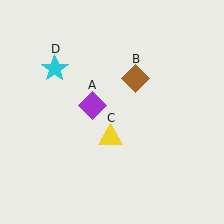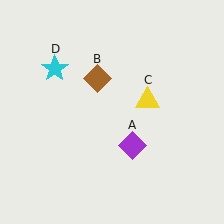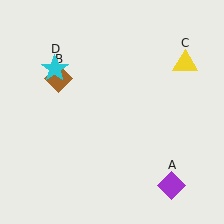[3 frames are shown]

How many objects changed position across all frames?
3 objects changed position: purple diamond (object A), brown diamond (object B), yellow triangle (object C).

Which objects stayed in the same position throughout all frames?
Cyan star (object D) remained stationary.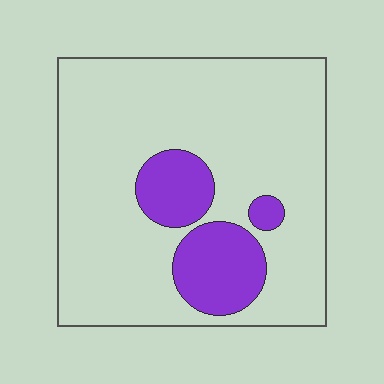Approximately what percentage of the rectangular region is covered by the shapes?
Approximately 20%.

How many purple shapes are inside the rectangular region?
3.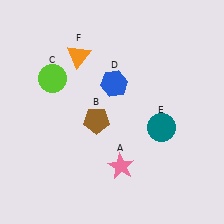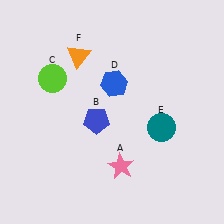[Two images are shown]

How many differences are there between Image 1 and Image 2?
There is 1 difference between the two images.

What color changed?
The pentagon (B) changed from brown in Image 1 to blue in Image 2.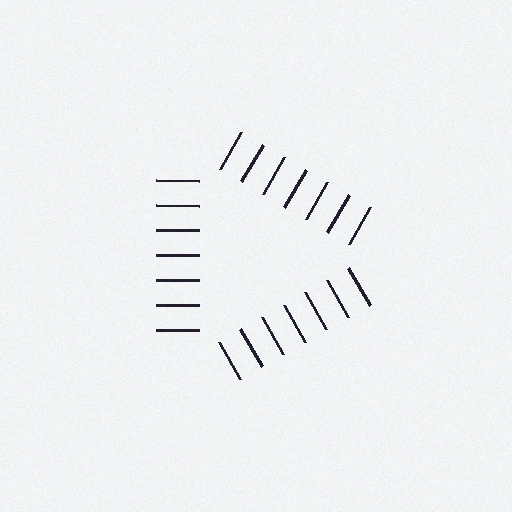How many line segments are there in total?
21 — 7 along each of the 3 edges.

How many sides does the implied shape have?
3 sides — the line-ends trace a triangle.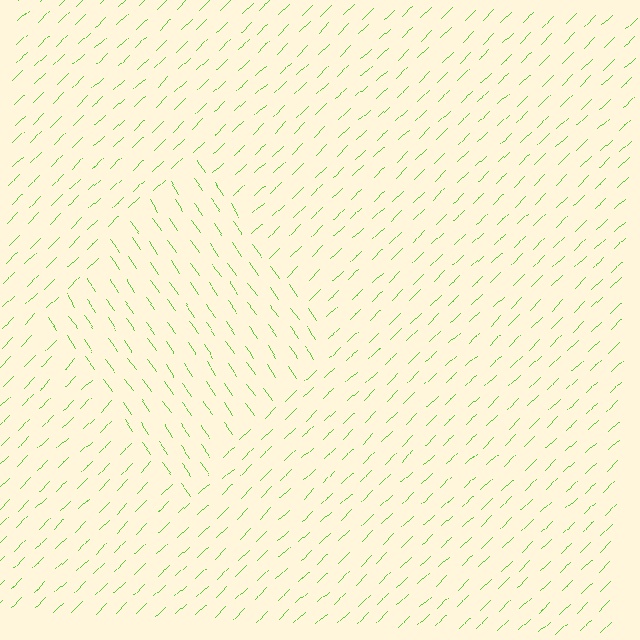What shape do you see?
I see a diamond.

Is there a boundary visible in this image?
Yes, there is a texture boundary formed by a change in line orientation.